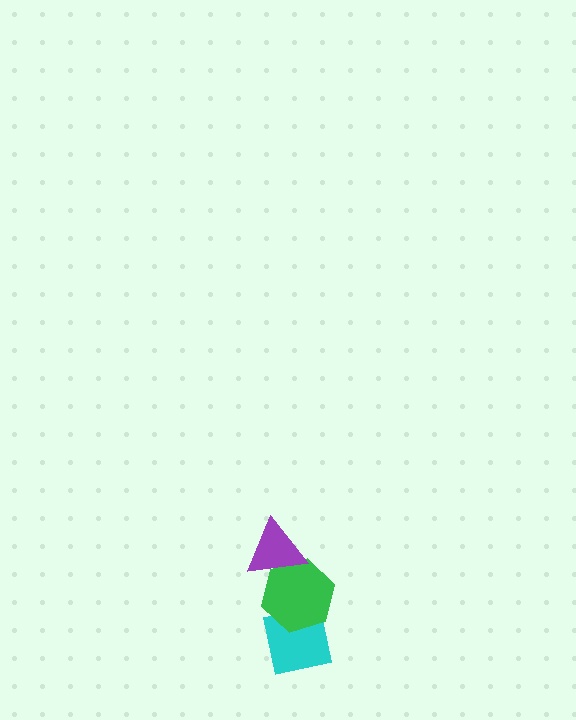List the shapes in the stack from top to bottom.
From top to bottom: the purple triangle, the green hexagon, the cyan square.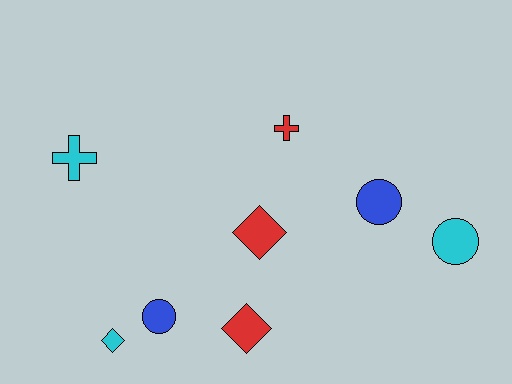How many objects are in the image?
There are 8 objects.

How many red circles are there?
There are no red circles.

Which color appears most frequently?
Cyan, with 3 objects.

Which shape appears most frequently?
Circle, with 3 objects.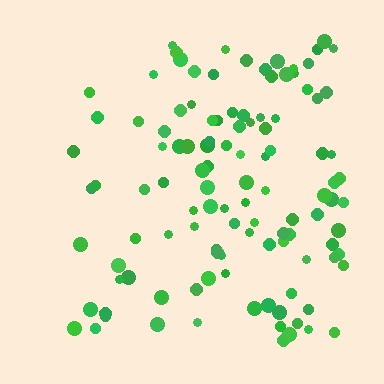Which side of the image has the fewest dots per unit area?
The left.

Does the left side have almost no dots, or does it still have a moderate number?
Still a moderate number, just noticeably fewer than the right.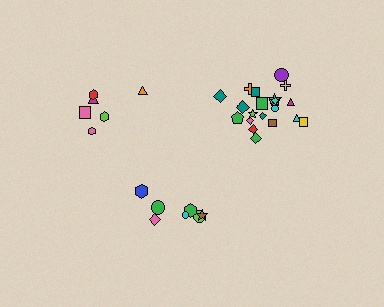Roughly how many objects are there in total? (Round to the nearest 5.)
Roughly 35 objects in total.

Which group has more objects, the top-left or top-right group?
The top-right group.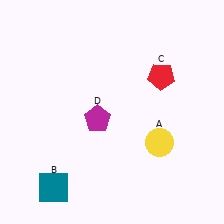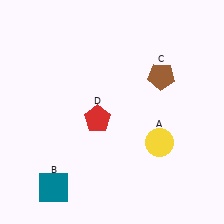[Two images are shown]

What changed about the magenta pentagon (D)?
In Image 1, D is magenta. In Image 2, it changed to red.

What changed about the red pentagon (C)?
In Image 1, C is red. In Image 2, it changed to brown.